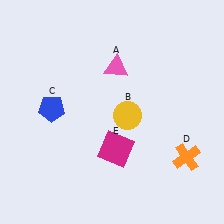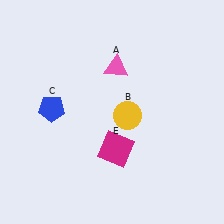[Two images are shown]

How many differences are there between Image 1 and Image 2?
There is 1 difference between the two images.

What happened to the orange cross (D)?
The orange cross (D) was removed in Image 2. It was in the bottom-right area of Image 1.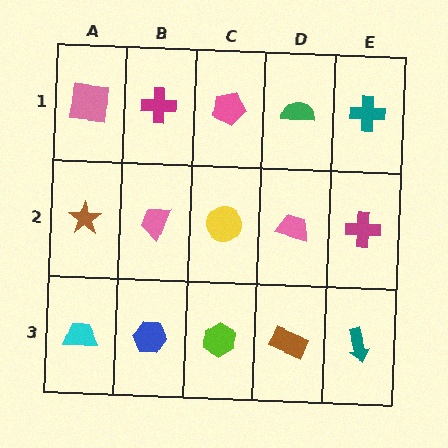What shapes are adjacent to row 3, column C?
A yellow circle (row 2, column C), a blue hexagon (row 3, column B), a brown rectangle (row 3, column D).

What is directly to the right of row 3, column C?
A brown rectangle.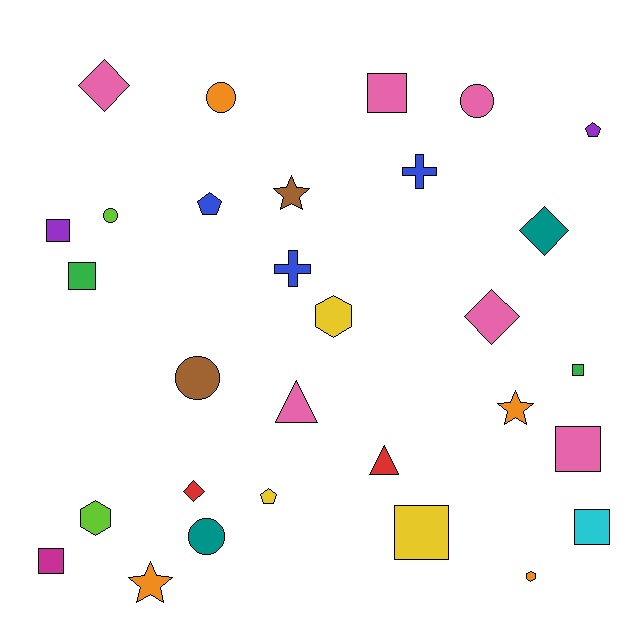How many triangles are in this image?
There are 2 triangles.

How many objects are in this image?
There are 30 objects.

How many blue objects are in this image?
There are 3 blue objects.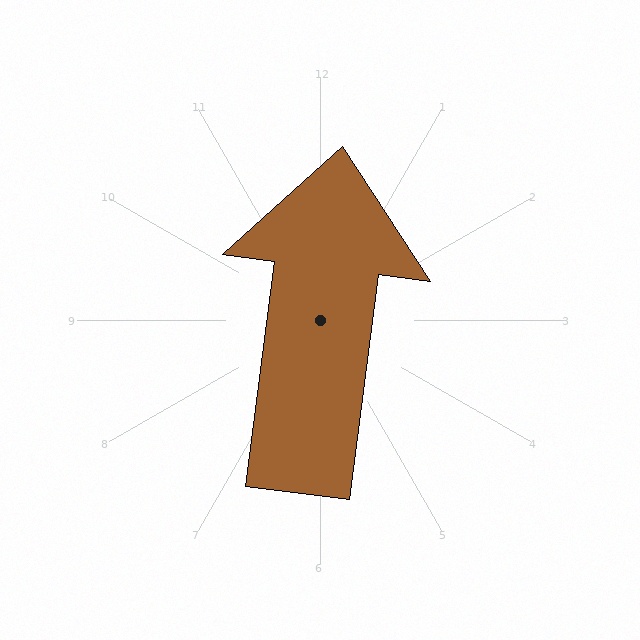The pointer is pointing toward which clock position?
Roughly 12 o'clock.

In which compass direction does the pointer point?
North.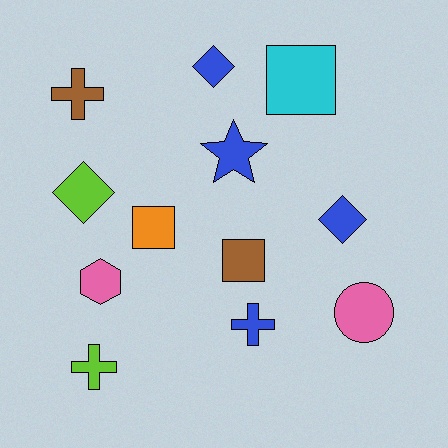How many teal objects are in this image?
There are no teal objects.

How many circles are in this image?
There is 1 circle.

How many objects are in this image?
There are 12 objects.